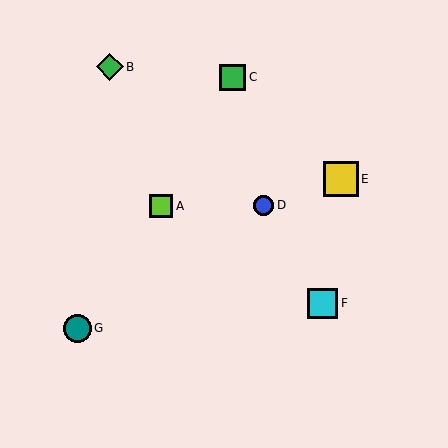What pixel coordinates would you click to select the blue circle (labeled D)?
Click at (264, 205) to select the blue circle D.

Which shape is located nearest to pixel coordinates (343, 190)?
The yellow square (labeled E) at (341, 179) is nearest to that location.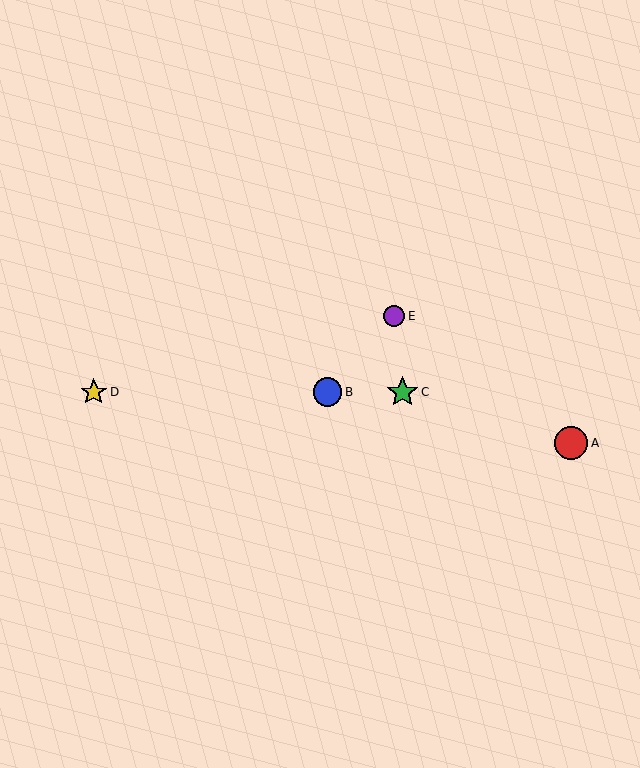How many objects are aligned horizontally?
3 objects (B, C, D) are aligned horizontally.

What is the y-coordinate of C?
Object C is at y≈392.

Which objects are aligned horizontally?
Objects B, C, D are aligned horizontally.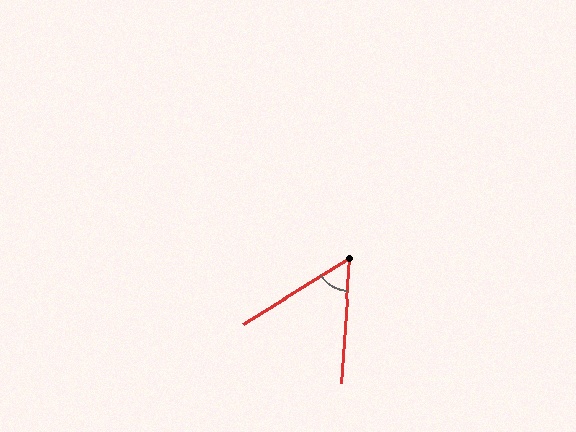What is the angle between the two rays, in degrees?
Approximately 54 degrees.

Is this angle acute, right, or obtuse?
It is acute.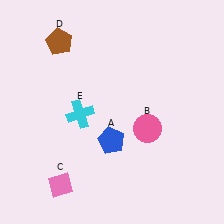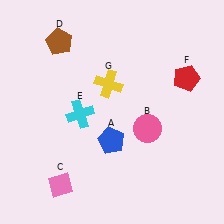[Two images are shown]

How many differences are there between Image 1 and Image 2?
There are 2 differences between the two images.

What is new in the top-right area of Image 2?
A red pentagon (F) was added in the top-right area of Image 2.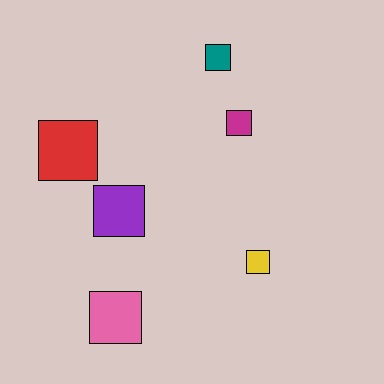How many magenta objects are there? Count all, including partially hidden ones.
There is 1 magenta object.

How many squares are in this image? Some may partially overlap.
There are 6 squares.